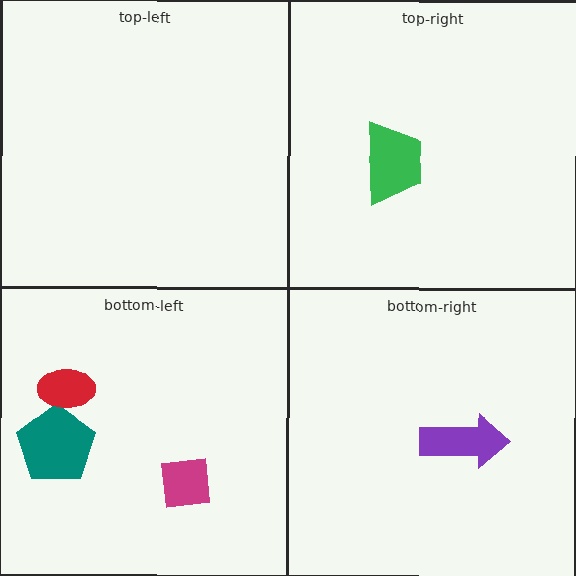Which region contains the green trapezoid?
The top-right region.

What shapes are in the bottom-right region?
The purple arrow.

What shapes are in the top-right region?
The green trapezoid.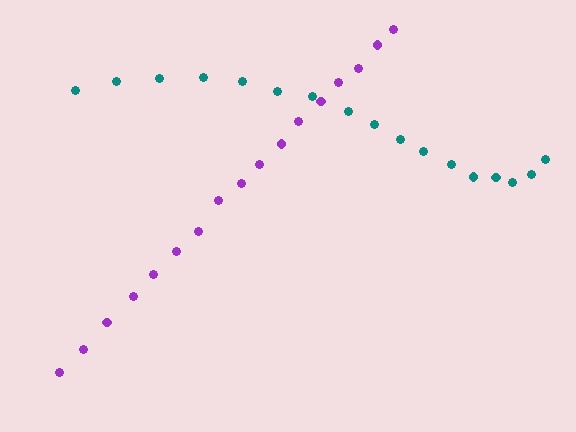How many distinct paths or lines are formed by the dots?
There are 2 distinct paths.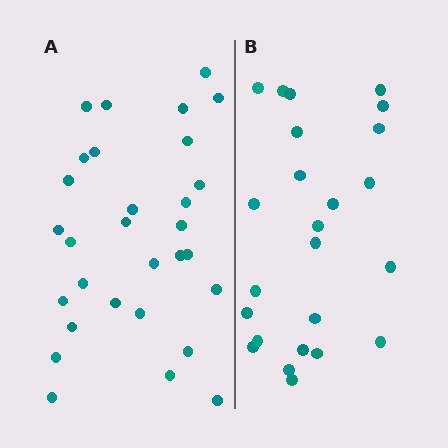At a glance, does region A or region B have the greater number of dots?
Region A (the left region) has more dots.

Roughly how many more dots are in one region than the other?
Region A has about 6 more dots than region B.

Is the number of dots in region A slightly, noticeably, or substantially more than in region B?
Region A has noticeably more, but not dramatically so. The ratio is roughly 1.2 to 1.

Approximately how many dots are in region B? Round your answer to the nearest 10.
About 20 dots. (The exact count is 24, which rounds to 20.)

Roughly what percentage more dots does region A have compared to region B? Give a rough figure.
About 25% more.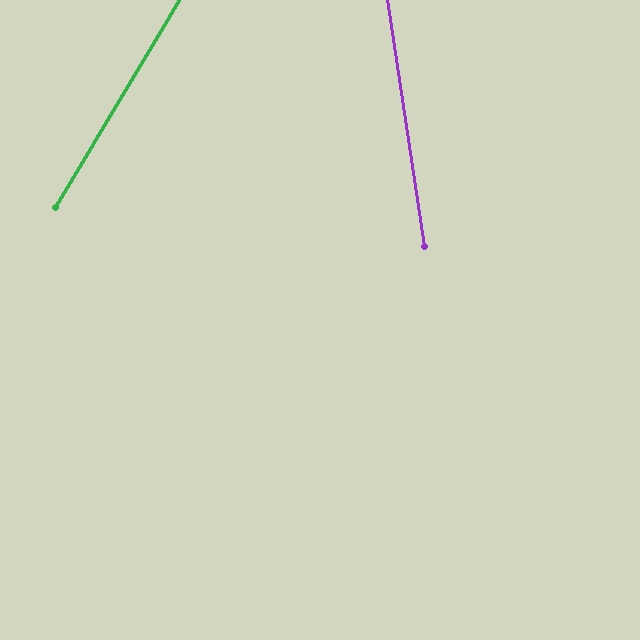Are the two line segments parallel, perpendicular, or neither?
Neither parallel nor perpendicular — they differ by about 39°.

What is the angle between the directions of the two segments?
Approximately 39 degrees.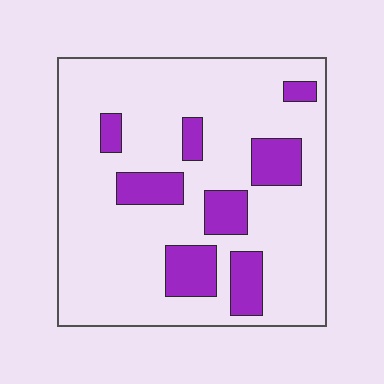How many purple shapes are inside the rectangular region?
8.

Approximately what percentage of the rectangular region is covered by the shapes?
Approximately 20%.